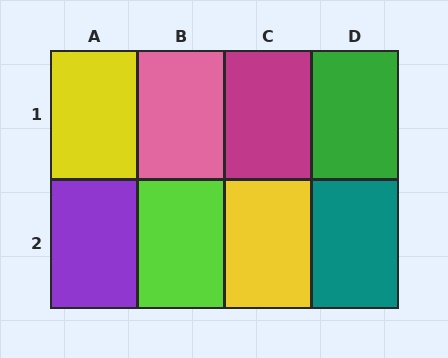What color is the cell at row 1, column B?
Pink.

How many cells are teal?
1 cell is teal.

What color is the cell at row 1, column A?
Yellow.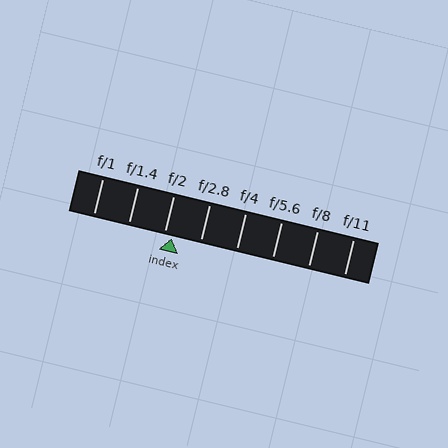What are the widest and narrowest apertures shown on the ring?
The widest aperture shown is f/1 and the narrowest is f/11.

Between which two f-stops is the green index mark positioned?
The index mark is between f/2 and f/2.8.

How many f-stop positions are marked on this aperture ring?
There are 8 f-stop positions marked.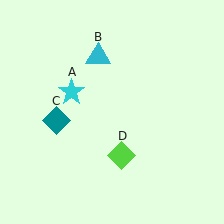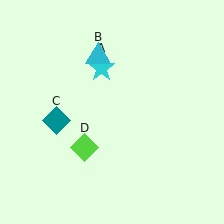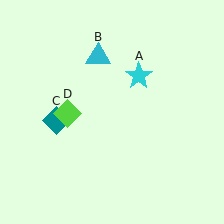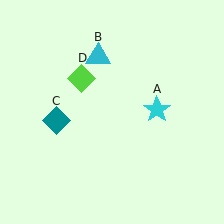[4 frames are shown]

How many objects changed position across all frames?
2 objects changed position: cyan star (object A), lime diamond (object D).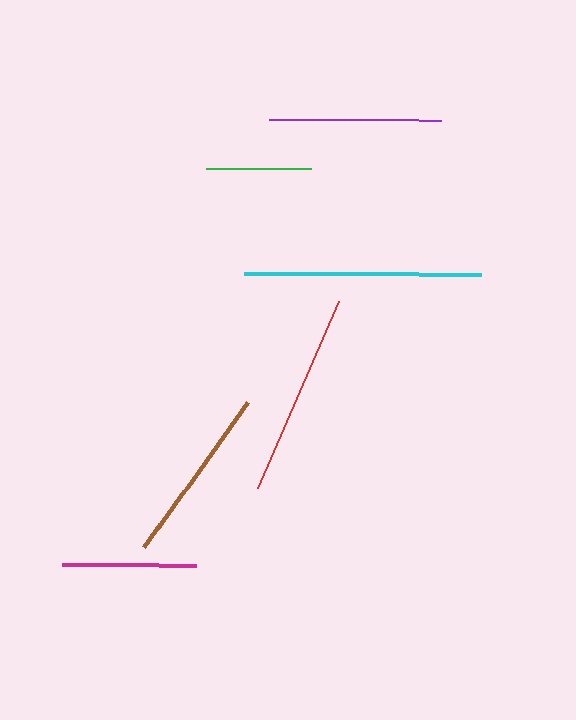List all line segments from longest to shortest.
From longest to shortest: cyan, red, brown, purple, magenta, green.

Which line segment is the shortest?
The green line is the shortest at approximately 105 pixels.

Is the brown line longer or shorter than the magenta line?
The brown line is longer than the magenta line.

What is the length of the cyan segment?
The cyan segment is approximately 237 pixels long.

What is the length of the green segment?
The green segment is approximately 105 pixels long.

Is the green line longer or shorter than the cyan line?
The cyan line is longer than the green line.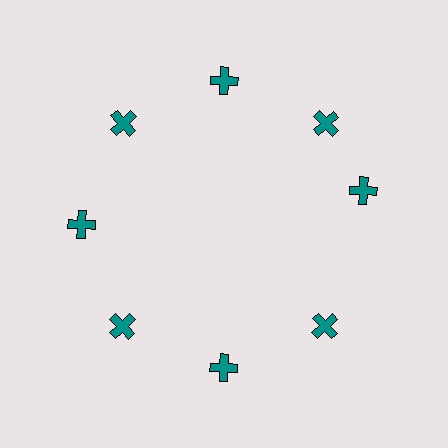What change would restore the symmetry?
The symmetry would be restored by rotating it back into even spacing with its neighbors so that all 8 crosses sit at equal angles and equal distance from the center.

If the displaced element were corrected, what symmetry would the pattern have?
It would have 8-fold rotational symmetry — the pattern would map onto itself every 45 degrees.